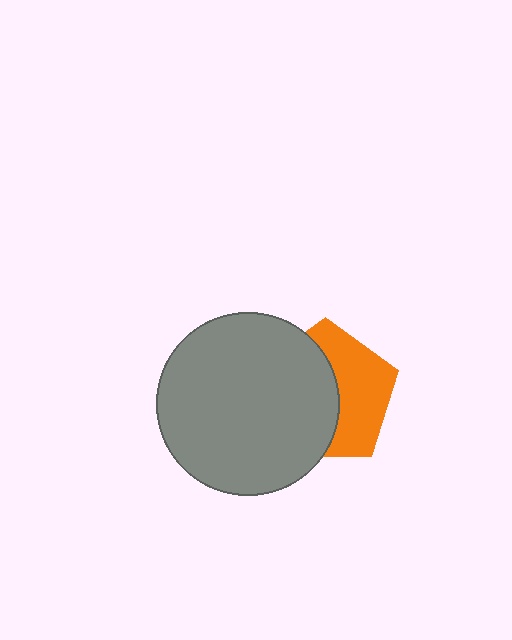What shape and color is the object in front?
The object in front is a gray circle.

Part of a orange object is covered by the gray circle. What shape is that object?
It is a pentagon.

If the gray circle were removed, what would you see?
You would see the complete orange pentagon.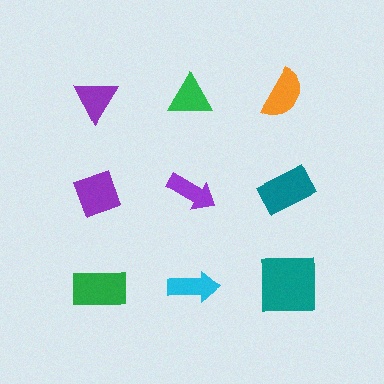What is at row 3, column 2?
A cyan arrow.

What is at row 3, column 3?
A teal square.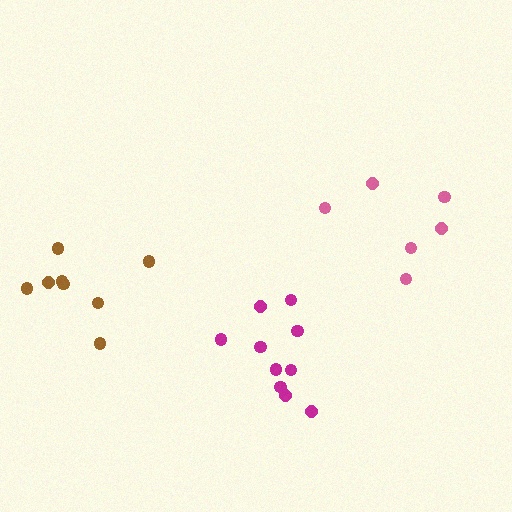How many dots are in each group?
Group 1: 10 dots, Group 2: 6 dots, Group 3: 8 dots (24 total).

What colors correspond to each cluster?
The clusters are colored: magenta, pink, brown.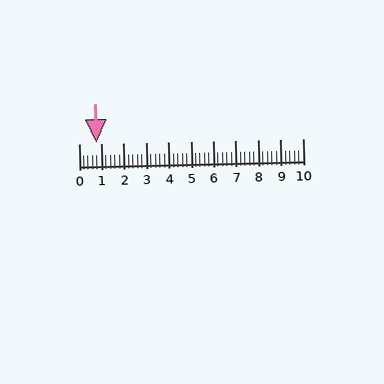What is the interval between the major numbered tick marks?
The major tick marks are spaced 1 units apart.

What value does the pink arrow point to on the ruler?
The pink arrow points to approximately 0.8.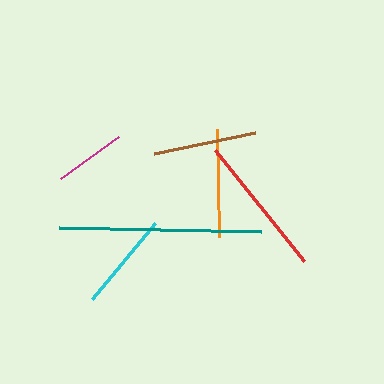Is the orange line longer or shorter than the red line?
The red line is longer than the orange line.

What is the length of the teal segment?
The teal segment is approximately 202 pixels long.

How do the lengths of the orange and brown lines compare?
The orange and brown lines are approximately the same length.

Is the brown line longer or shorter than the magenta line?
The brown line is longer than the magenta line.